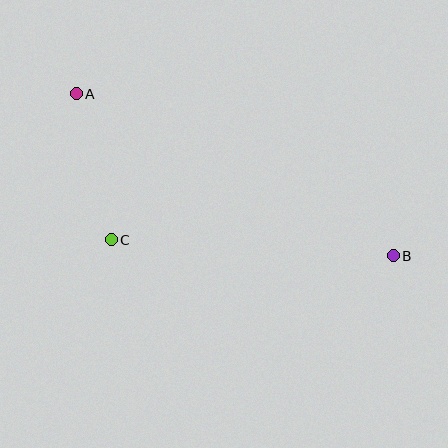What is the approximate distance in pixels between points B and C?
The distance between B and C is approximately 282 pixels.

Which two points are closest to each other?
Points A and C are closest to each other.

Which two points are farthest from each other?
Points A and B are farthest from each other.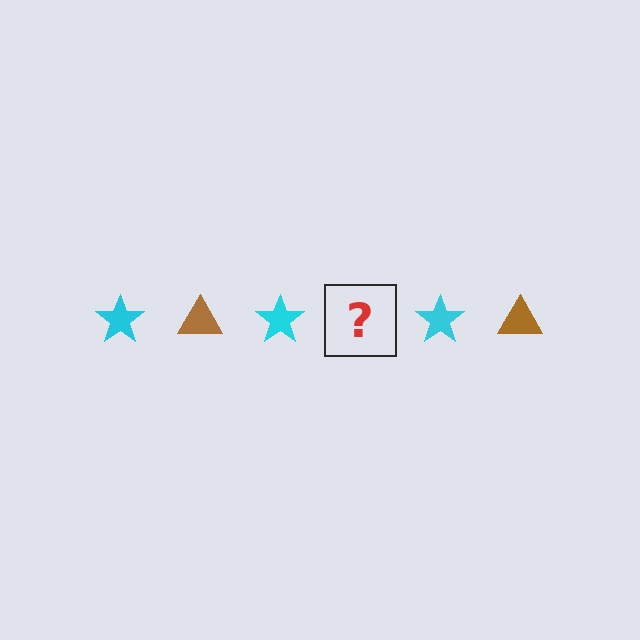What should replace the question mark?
The question mark should be replaced with a brown triangle.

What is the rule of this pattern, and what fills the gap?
The rule is that the pattern alternates between cyan star and brown triangle. The gap should be filled with a brown triangle.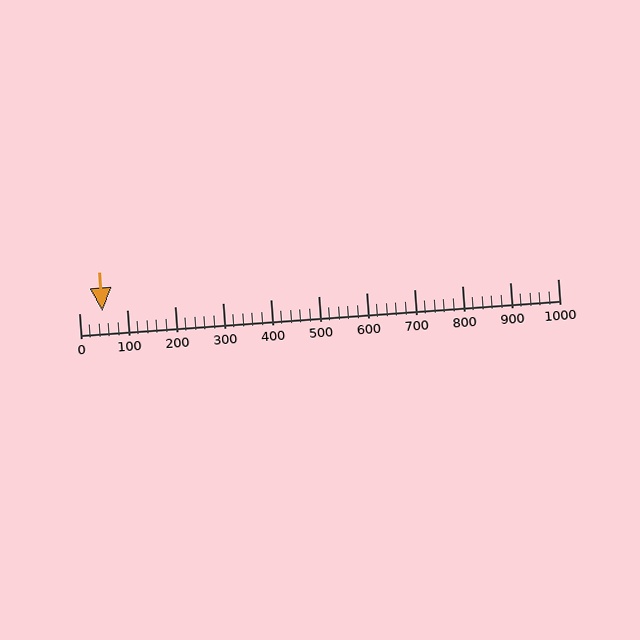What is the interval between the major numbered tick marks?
The major tick marks are spaced 100 units apart.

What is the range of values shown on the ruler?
The ruler shows values from 0 to 1000.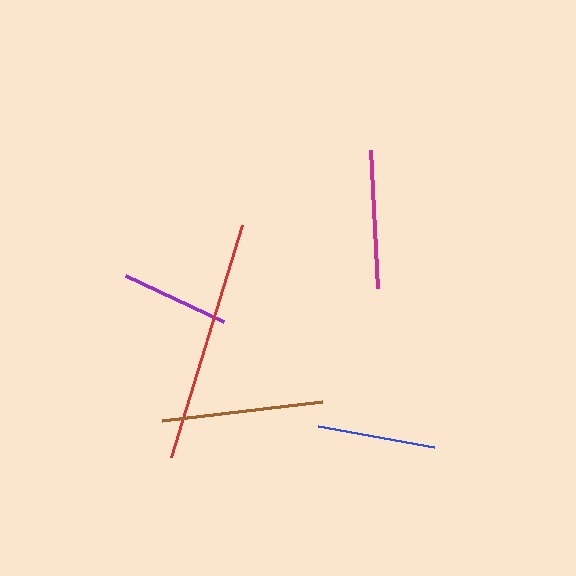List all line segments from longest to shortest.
From longest to shortest: red, brown, magenta, blue, purple.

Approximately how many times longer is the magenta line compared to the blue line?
The magenta line is approximately 1.2 times the length of the blue line.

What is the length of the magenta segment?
The magenta segment is approximately 138 pixels long.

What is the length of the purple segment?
The purple segment is approximately 108 pixels long.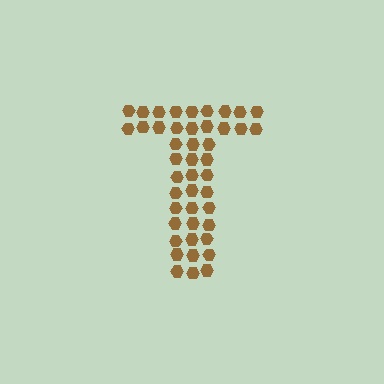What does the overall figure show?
The overall figure shows the letter T.